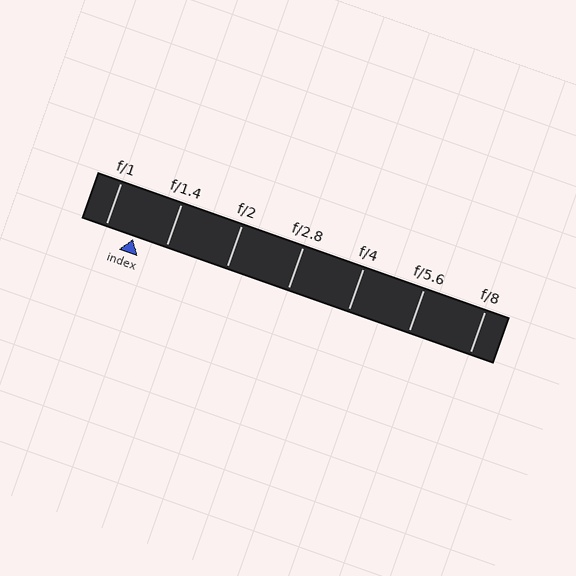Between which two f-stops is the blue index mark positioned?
The index mark is between f/1 and f/1.4.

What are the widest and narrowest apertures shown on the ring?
The widest aperture shown is f/1 and the narrowest is f/8.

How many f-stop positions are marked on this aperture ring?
There are 7 f-stop positions marked.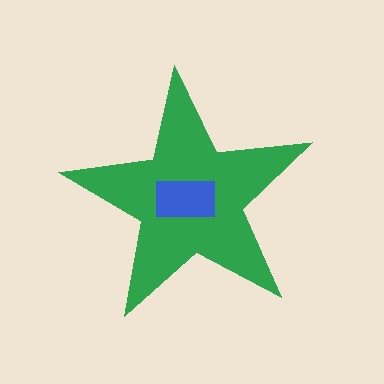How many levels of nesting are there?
2.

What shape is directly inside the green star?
The blue rectangle.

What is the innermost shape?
The blue rectangle.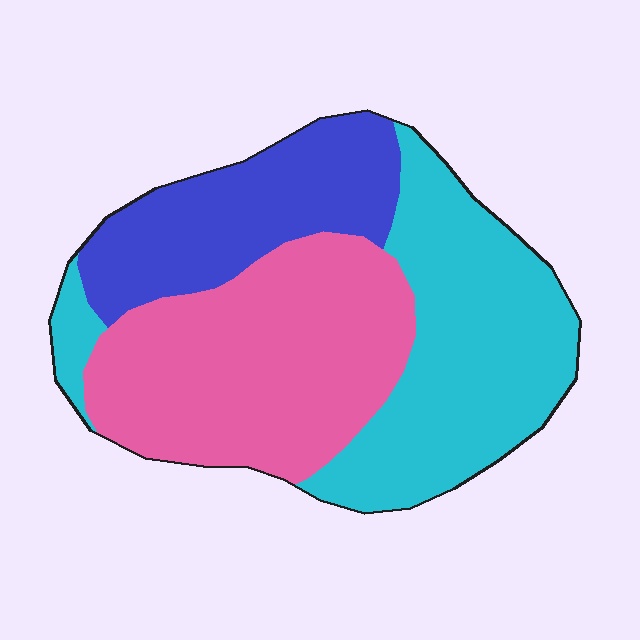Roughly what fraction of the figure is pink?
Pink covers about 40% of the figure.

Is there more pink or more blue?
Pink.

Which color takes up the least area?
Blue, at roughly 25%.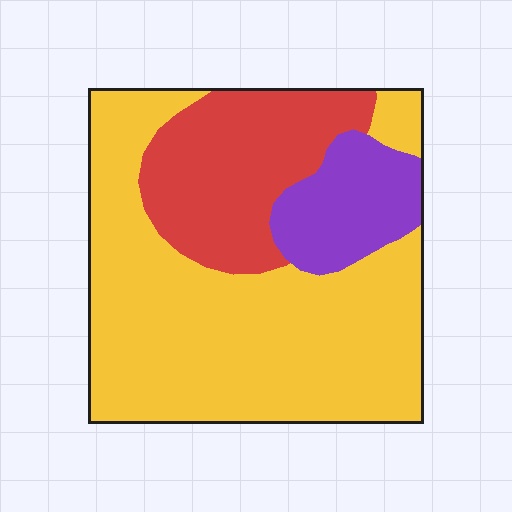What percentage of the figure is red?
Red takes up less than a quarter of the figure.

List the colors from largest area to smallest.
From largest to smallest: yellow, red, purple.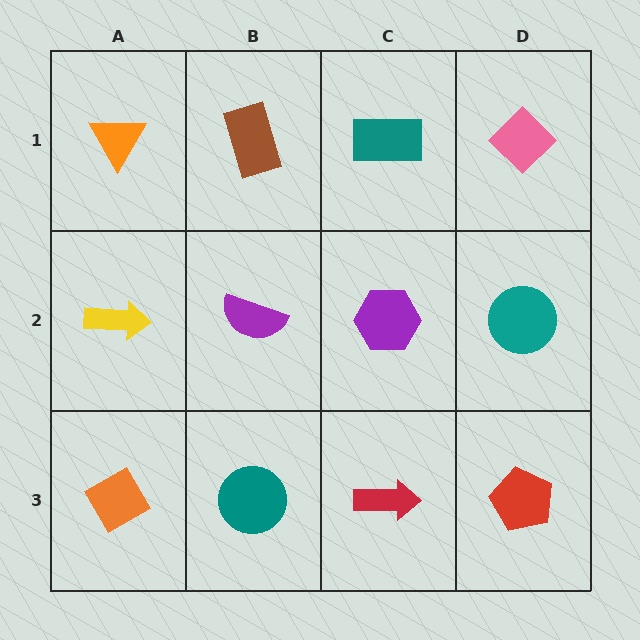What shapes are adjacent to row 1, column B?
A purple semicircle (row 2, column B), an orange triangle (row 1, column A), a teal rectangle (row 1, column C).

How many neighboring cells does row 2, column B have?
4.